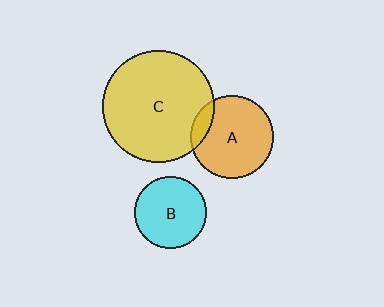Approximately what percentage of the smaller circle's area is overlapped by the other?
Approximately 10%.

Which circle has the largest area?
Circle C (yellow).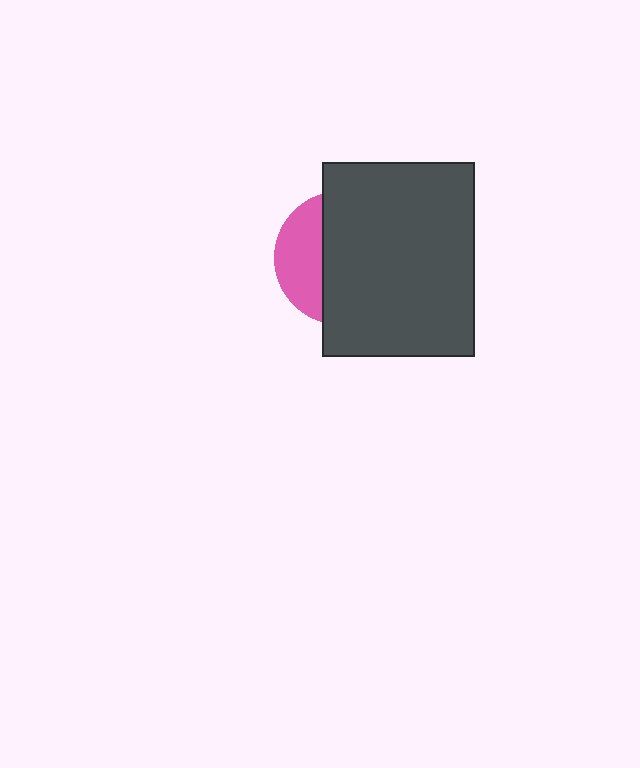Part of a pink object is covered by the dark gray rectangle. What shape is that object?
It is a circle.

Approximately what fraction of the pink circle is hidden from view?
Roughly 68% of the pink circle is hidden behind the dark gray rectangle.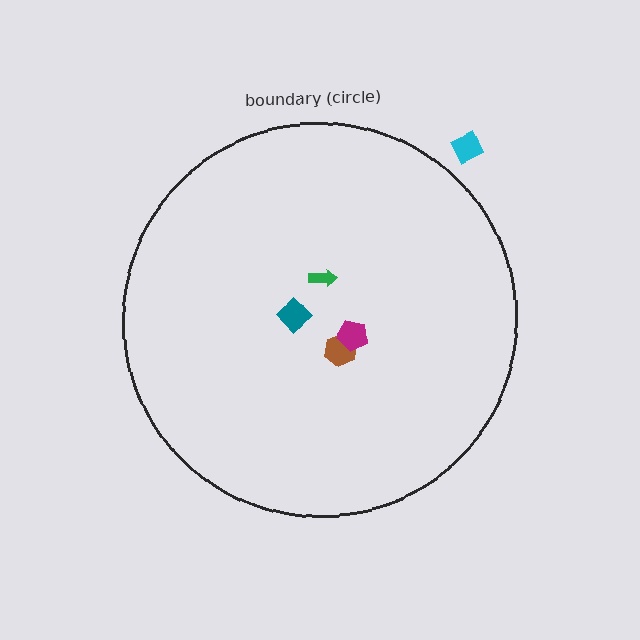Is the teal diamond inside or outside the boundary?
Inside.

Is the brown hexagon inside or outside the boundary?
Inside.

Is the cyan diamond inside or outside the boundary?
Outside.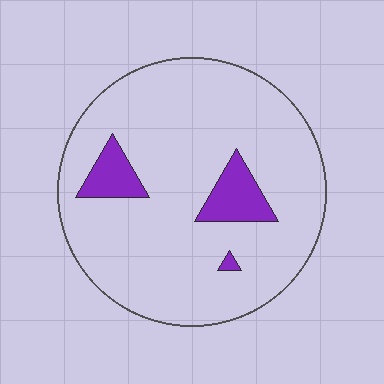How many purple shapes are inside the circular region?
3.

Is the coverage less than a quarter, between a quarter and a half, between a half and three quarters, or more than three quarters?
Less than a quarter.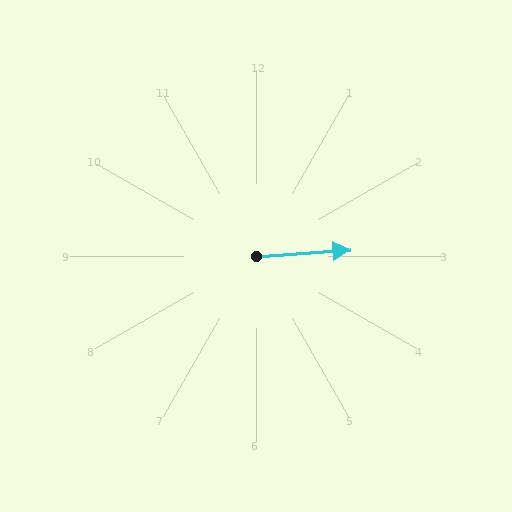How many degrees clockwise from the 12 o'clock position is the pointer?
Approximately 86 degrees.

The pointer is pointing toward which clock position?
Roughly 3 o'clock.